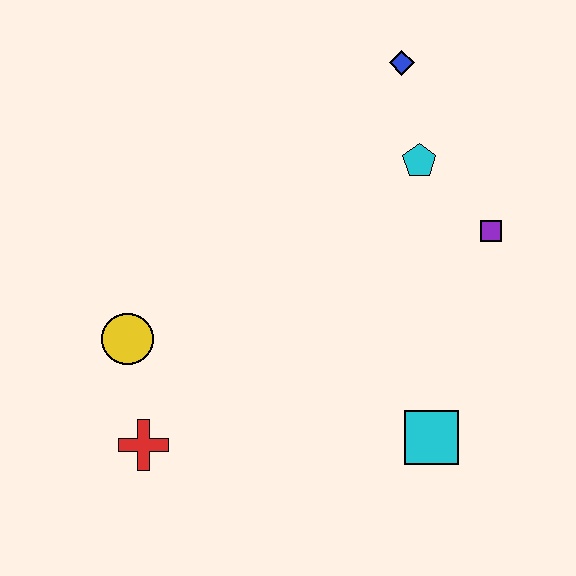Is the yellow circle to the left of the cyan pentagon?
Yes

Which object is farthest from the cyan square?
The blue diamond is farthest from the cyan square.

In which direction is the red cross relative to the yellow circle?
The red cross is below the yellow circle.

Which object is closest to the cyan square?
The purple square is closest to the cyan square.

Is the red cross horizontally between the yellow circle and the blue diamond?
Yes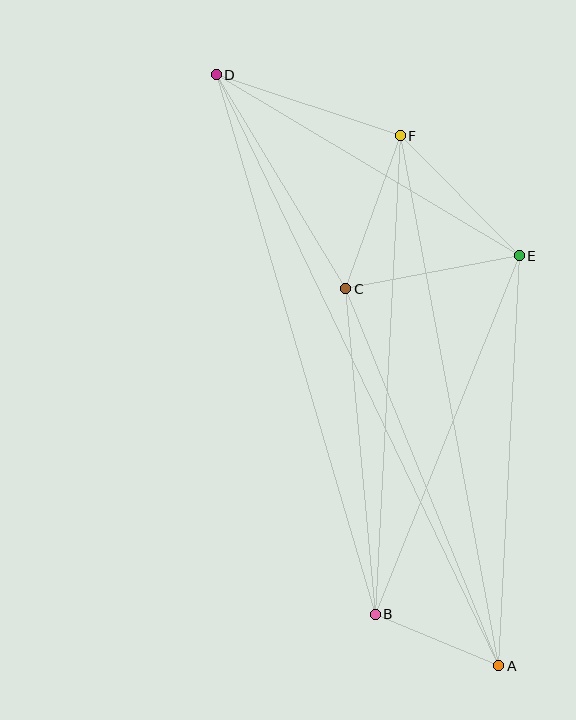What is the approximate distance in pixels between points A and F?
The distance between A and F is approximately 539 pixels.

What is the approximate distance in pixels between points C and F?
The distance between C and F is approximately 163 pixels.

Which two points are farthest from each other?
Points A and D are farthest from each other.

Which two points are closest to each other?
Points A and B are closest to each other.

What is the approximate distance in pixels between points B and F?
The distance between B and F is approximately 479 pixels.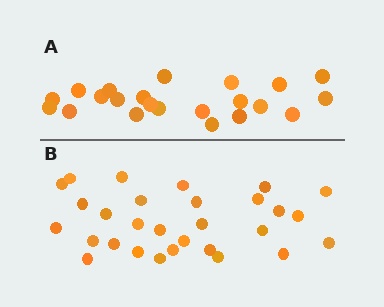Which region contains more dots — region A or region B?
Region B (the bottom region) has more dots.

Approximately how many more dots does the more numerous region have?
Region B has roughly 8 or so more dots than region A.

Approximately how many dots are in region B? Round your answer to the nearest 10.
About 30 dots. (The exact count is 29, which rounds to 30.)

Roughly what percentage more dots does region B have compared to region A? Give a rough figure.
About 30% more.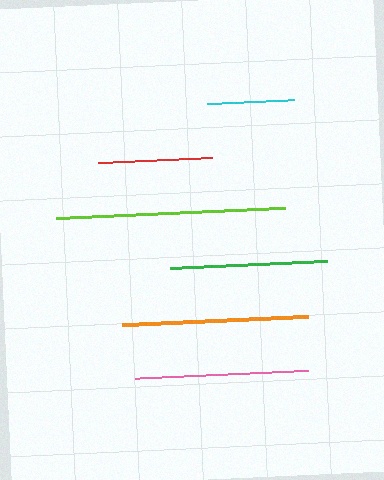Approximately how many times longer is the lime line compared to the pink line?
The lime line is approximately 1.3 times the length of the pink line.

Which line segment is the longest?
The lime line is the longest at approximately 229 pixels.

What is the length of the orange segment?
The orange segment is approximately 186 pixels long.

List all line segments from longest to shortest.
From longest to shortest: lime, orange, pink, green, red, cyan.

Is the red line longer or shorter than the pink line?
The pink line is longer than the red line.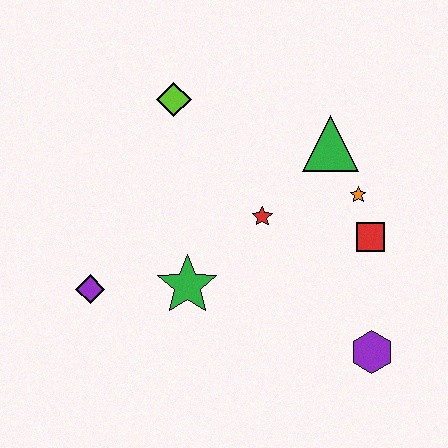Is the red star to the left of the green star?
No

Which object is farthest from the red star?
The purple diamond is farthest from the red star.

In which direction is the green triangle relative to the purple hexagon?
The green triangle is above the purple hexagon.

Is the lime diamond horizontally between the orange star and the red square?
No